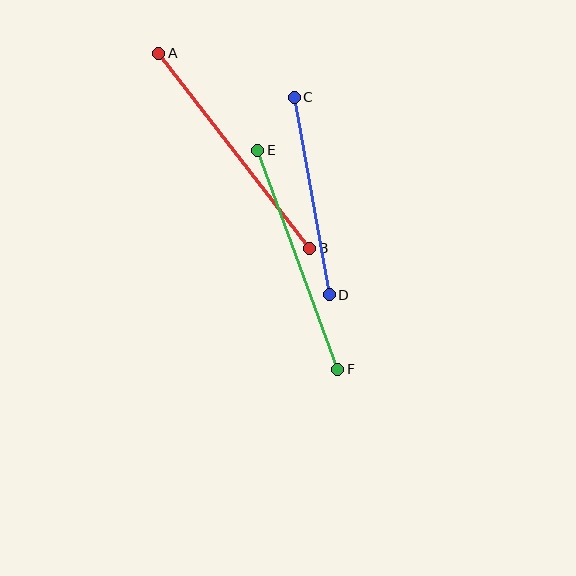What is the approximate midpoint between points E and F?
The midpoint is at approximately (298, 260) pixels.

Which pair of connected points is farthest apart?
Points A and B are farthest apart.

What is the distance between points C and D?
The distance is approximately 201 pixels.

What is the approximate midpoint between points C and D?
The midpoint is at approximately (312, 196) pixels.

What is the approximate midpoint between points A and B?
The midpoint is at approximately (234, 151) pixels.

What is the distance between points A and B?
The distance is approximately 246 pixels.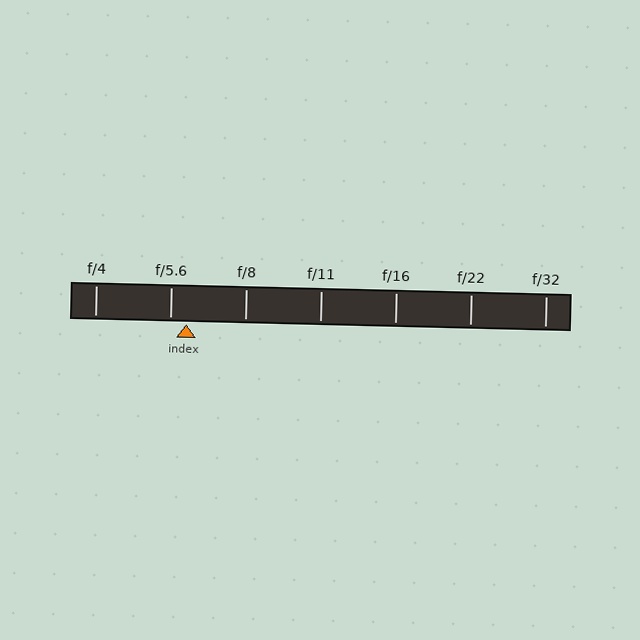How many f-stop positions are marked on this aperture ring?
There are 7 f-stop positions marked.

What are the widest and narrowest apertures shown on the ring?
The widest aperture shown is f/4 and the narrowest is f/32.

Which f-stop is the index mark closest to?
The index mark is closest to f/5.6.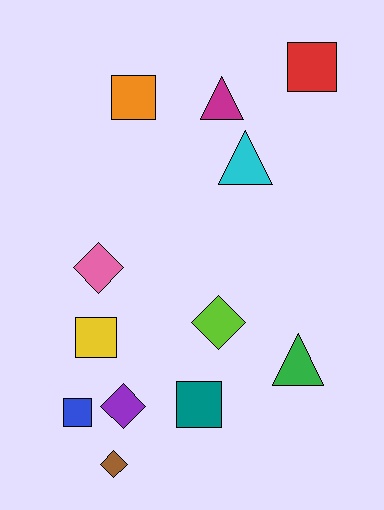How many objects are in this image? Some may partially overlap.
There are 12 objects.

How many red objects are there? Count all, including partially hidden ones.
There is 1 red object.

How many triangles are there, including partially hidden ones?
There are 3 triangles.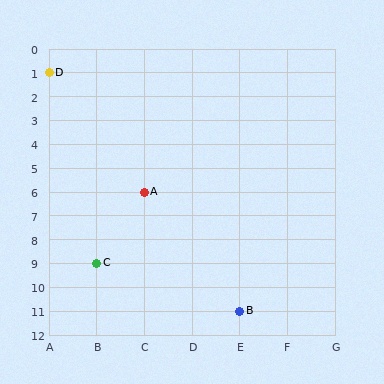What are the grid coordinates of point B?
Point B is at grid coordinates (E, 11).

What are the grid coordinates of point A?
Point A is at grid coordinates (C, 6).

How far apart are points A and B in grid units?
Points A and B are 2 columns and 5 rows apart (about 5.4 grid units diagonally).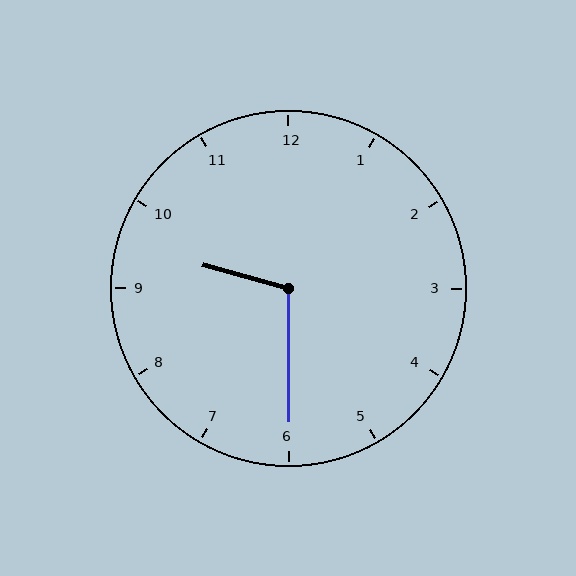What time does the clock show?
9:30.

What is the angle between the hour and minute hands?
Approximately 105 degrees.